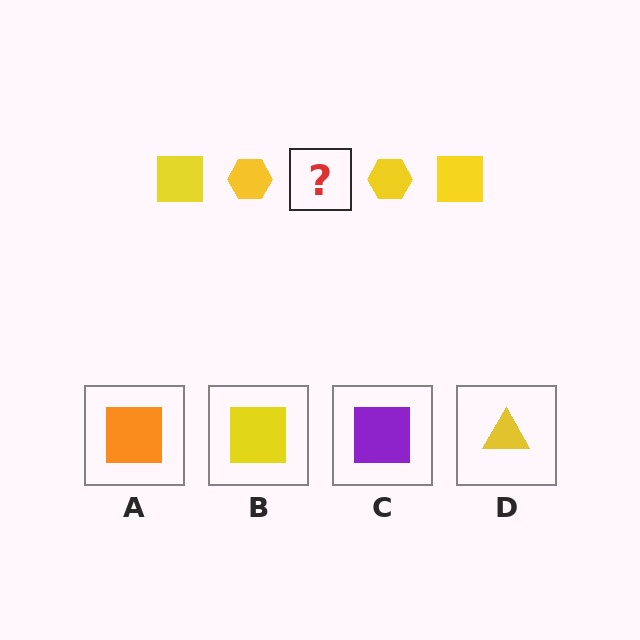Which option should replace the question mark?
Option B.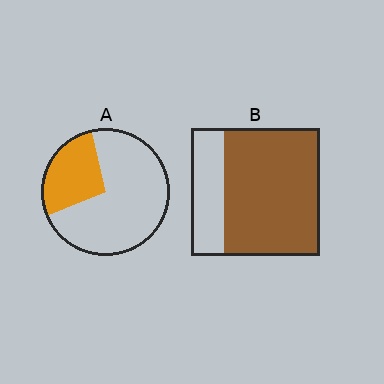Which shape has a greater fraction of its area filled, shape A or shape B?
Shape B.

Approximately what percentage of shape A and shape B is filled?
A is approximately 30% and B is approximately 75%.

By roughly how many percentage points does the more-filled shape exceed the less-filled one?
By roughly 45 percentage points (B over A).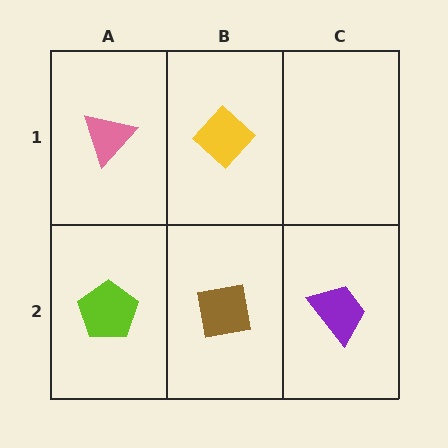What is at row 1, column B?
A yellow diamond.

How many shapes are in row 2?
3 shapes.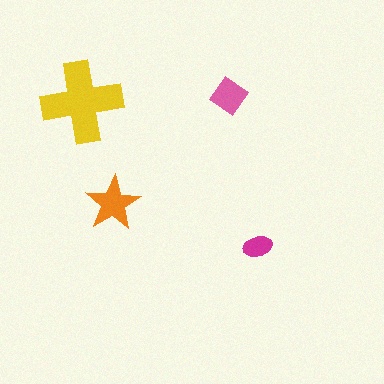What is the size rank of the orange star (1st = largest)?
2nd.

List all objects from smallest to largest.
The magenta ellipse, the pink diamond, the orange star, the yellow cross.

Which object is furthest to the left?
The yellow cross is leftmost.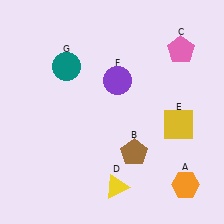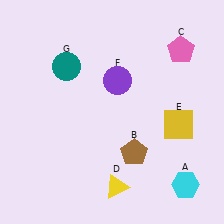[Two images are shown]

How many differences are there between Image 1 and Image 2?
There is 1 difference between the two images.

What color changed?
The hexagon (A) changed from orange in Image 1 to cyan in Image 2.